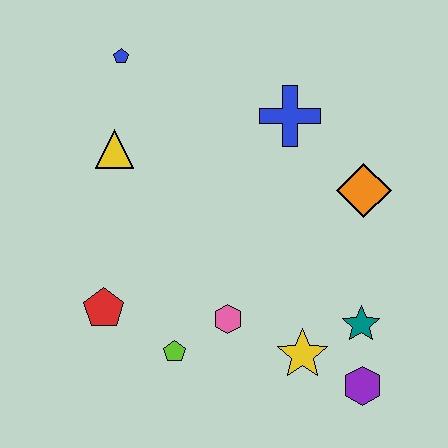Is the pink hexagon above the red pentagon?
No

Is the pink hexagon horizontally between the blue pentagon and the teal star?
Yes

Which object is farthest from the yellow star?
The blue pentagon is farthest from the yellow star.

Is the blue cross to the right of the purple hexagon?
No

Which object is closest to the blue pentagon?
The yellow triangle is closest to the blue pentagon.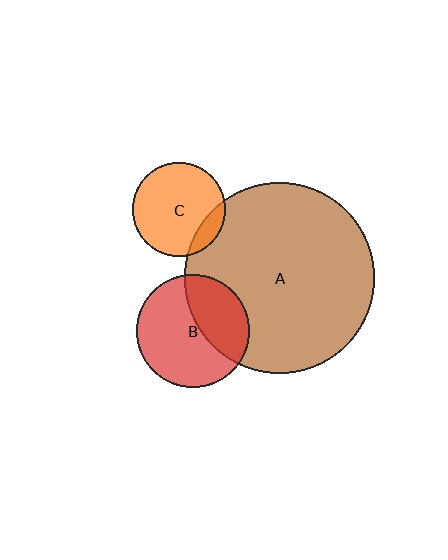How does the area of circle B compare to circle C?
Approximately 1.5 times.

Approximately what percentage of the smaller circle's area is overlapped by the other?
Approximately 35%.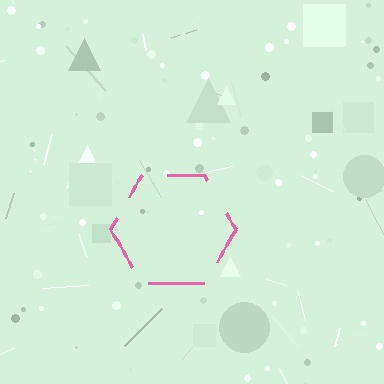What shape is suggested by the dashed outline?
The dashed outline suggests a hexagon.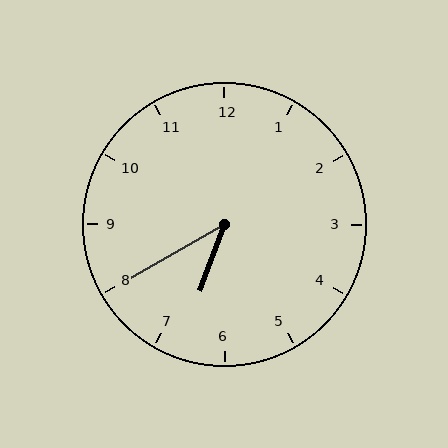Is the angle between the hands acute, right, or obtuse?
It is acute.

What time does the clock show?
6:40.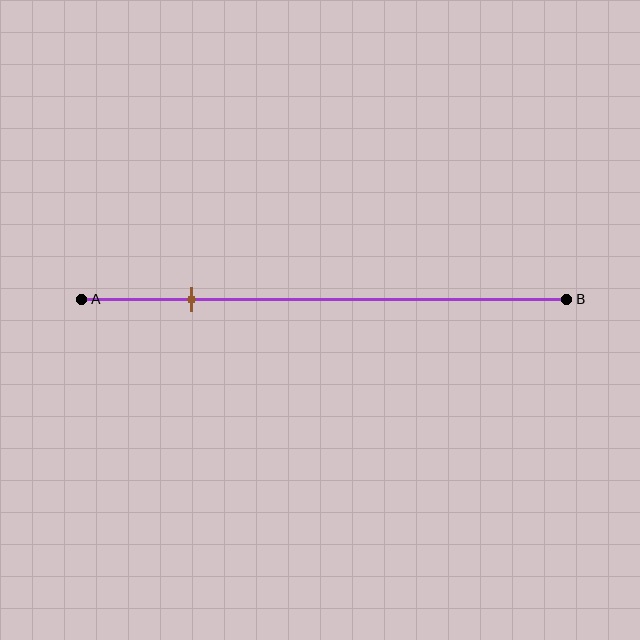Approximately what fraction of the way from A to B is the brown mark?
The brown mark is approximately 25% of the way from A to B.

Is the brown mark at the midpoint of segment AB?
No, the mark is at about 25% from A, not at the 50% midpoint.